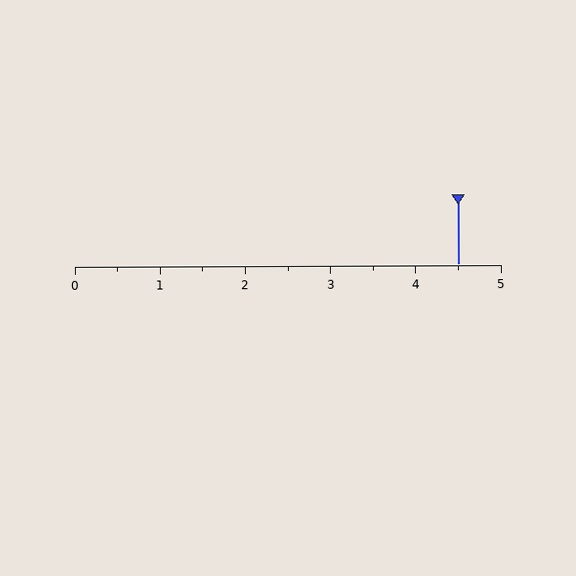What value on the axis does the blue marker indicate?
The marker indicates approximately 4.5.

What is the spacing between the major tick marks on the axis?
The major ticks are spaced 1 apart.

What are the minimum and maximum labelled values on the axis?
The axis runs from 0 to 5.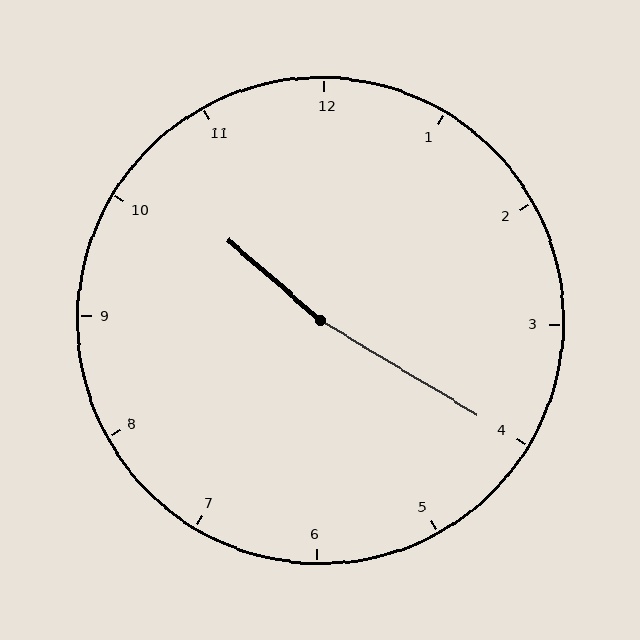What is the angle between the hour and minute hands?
Approximately 170 degrees.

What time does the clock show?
10:20.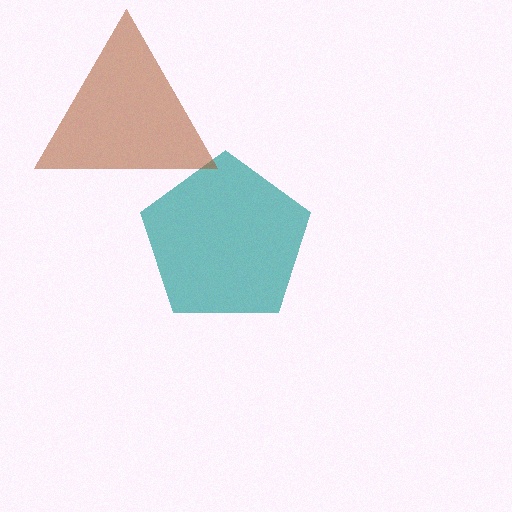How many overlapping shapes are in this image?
There are 2 overlapping shapes in the image.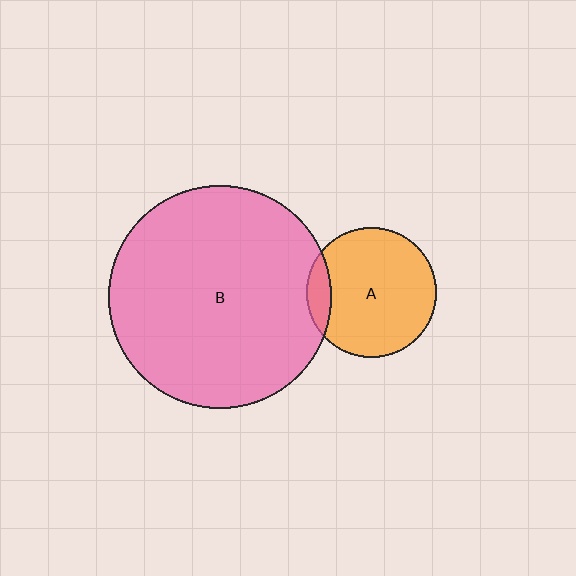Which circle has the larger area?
Circle B (pink).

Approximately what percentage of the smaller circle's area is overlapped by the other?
Approximately 10%.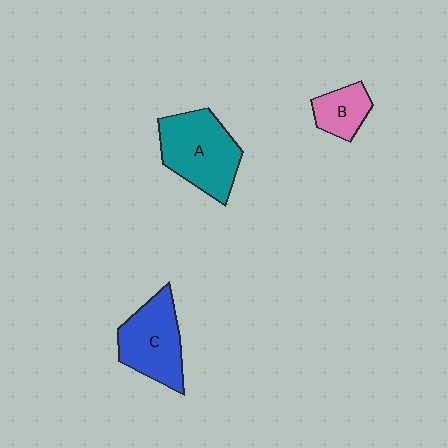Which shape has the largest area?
Shape A (teal).